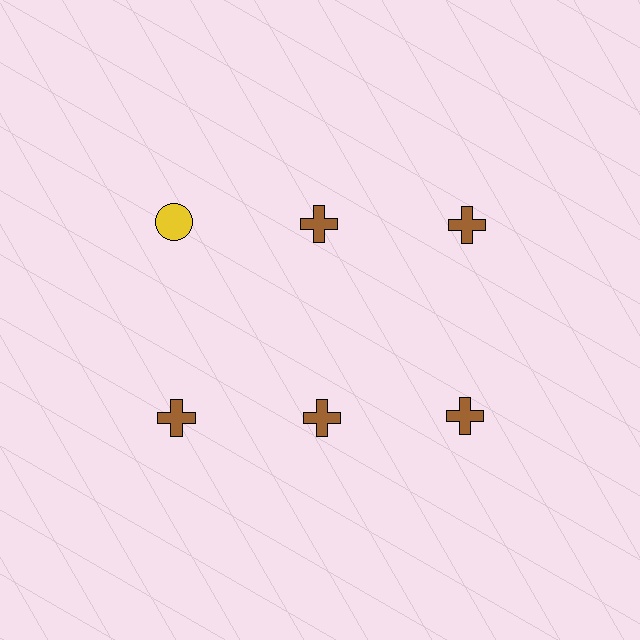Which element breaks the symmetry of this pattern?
The yellow circle in the top row, leftmost column breaks the symmetry. All other shapes are brown crosses.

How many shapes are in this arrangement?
There are 6 shapes arranged in a grid pattern.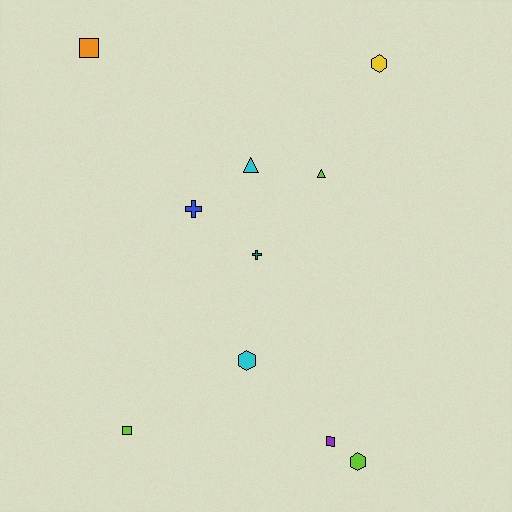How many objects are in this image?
There are 10 objects.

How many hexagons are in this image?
There are 3 hexagons.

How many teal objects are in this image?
There is 1 teal object.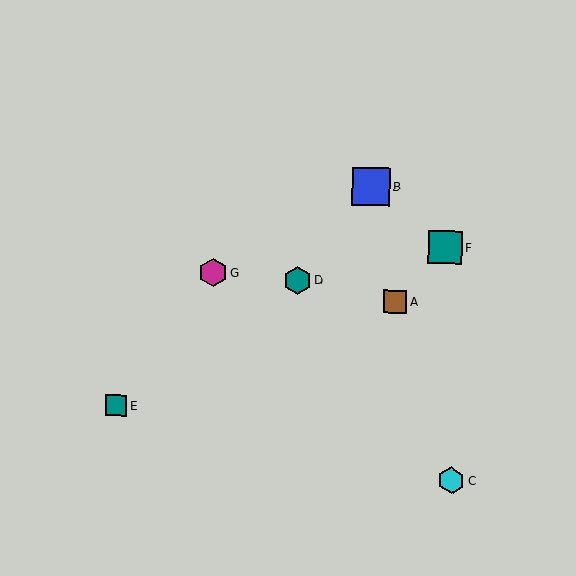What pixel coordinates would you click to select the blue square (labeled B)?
Click at (371, 187) to select the blue square B.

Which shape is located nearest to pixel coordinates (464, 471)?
The cyan hexagon (labeled C) at (451, 480) is nearest to that location.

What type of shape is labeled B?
Shape B is a blue square.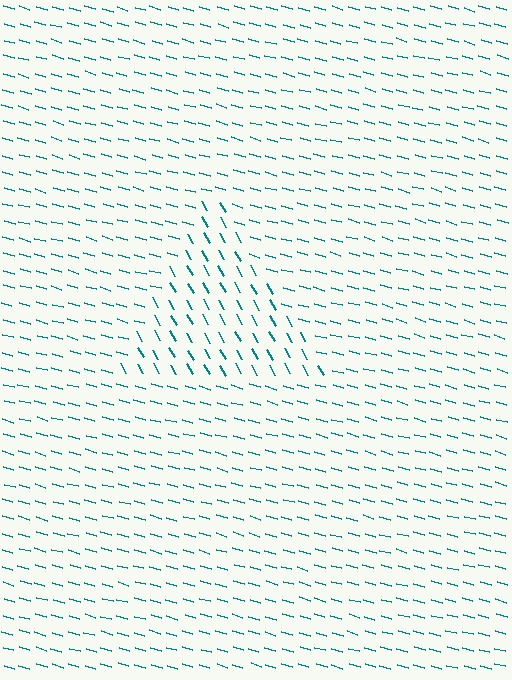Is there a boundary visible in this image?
Yes, there is a texture boundary formed by a change in line orientation.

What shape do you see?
I see a triangle.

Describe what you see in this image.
The image is filled with small teal line segments. A triangle region in the image has lines oriented differently from the surrounding lines, creating a visible texture boundary.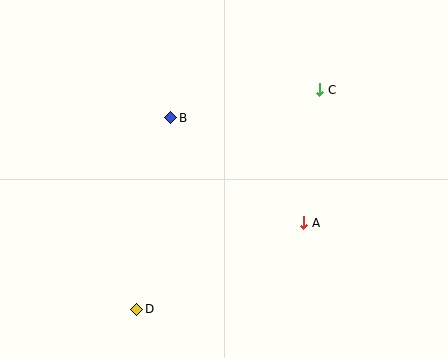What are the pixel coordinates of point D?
Point D is at (137, 309).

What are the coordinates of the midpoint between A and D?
The midpoint between A and D is at (220, 266).